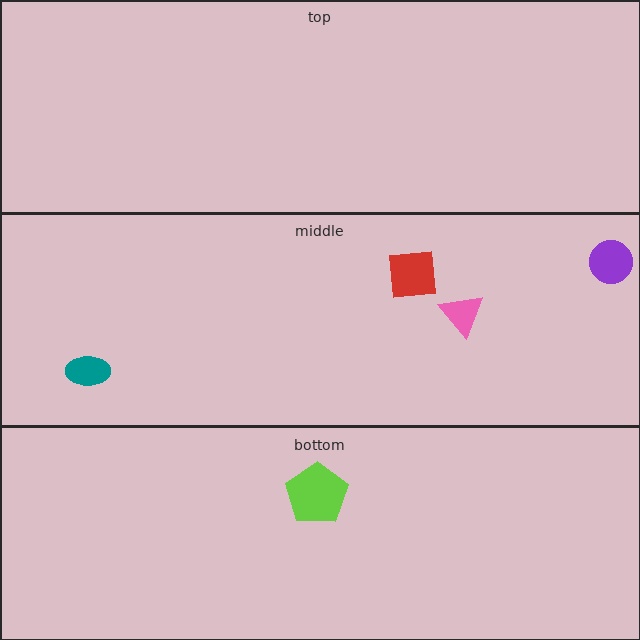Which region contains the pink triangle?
The middle region.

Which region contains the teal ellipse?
The middle region.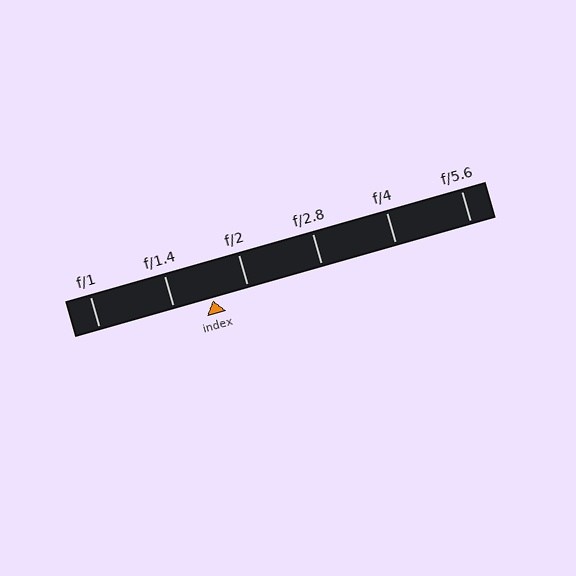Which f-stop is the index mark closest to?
The index mark is closest to f/2.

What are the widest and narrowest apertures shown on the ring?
The widest aperture shown is f/1 and the narrowest is f/5.6.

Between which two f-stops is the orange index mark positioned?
The index mark is between f/1.4 and f/2.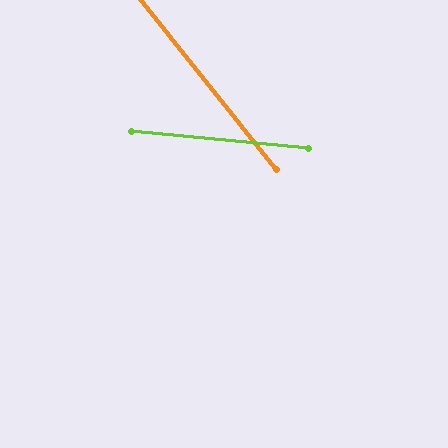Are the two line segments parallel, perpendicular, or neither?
Neither parallel nor perpendicular — they differ by about 46°.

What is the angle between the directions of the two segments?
Approximately 46 degrees.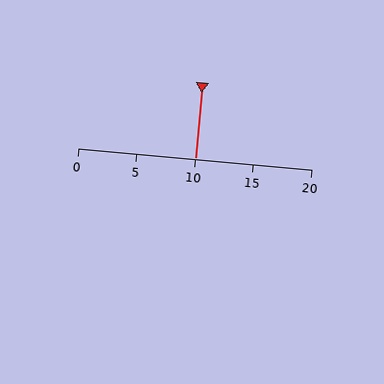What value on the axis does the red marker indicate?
The marker indicates approximately 10.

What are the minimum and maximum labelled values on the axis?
The axis runs from 0 to 20.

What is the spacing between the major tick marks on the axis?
The major ticks are spaced 5 apart.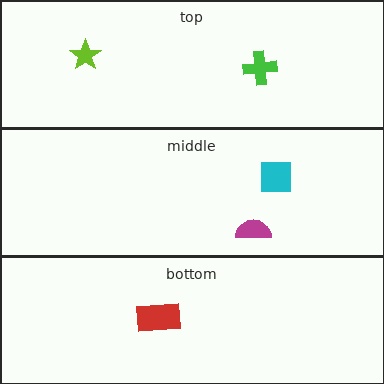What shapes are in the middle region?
The cyan square, the magenta semicircle.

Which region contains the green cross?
The top region.